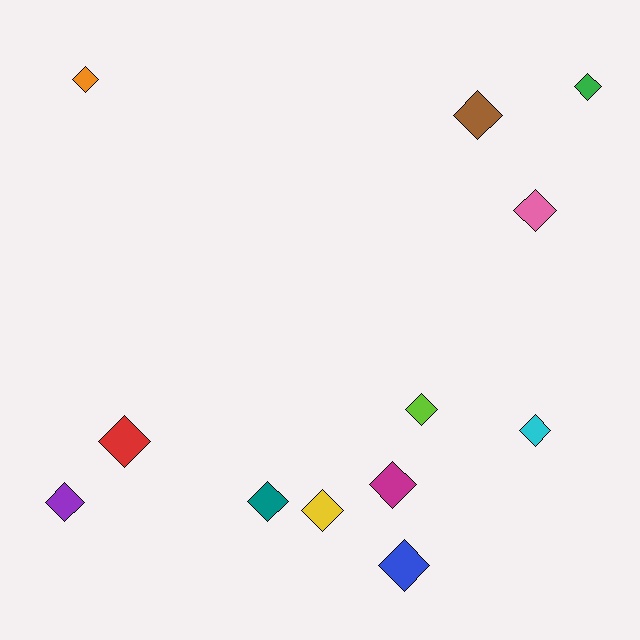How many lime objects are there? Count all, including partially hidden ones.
There is 1 lime object.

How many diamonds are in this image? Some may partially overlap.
There are 12 diamonds.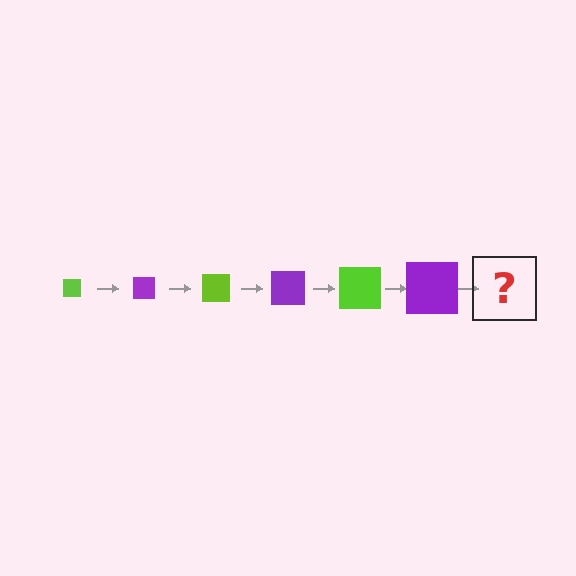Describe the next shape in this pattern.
It should be a lime square, larger than the previous one.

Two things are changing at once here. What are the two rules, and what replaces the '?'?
The two rules are that the square grows larger each step and the color cycles through lime and purple. The '?' should be a lime square, larger than the previous one.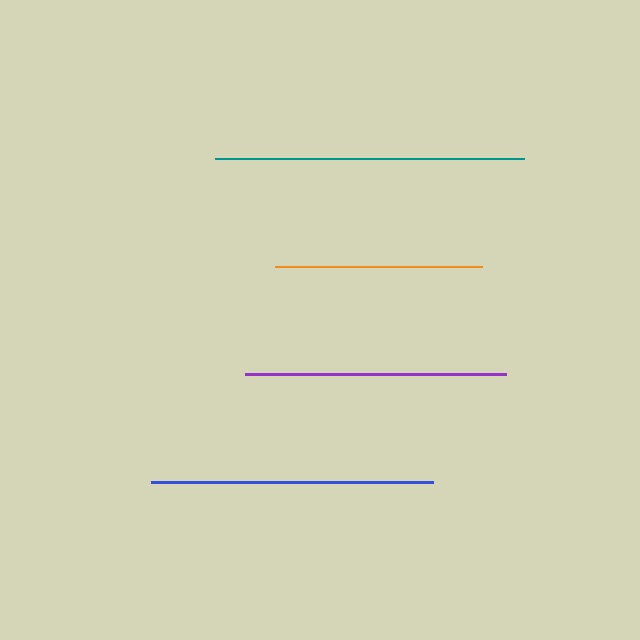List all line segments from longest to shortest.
From longest to shortest: teal, blue, purple, orange.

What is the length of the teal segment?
The teal segment is approximately 309 pixels long.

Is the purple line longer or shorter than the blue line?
The blue line is longer than the purple line.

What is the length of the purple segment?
The purple segment is approximately 261 pixels long.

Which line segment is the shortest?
The orange line is the shortest at approximately 207 pixels.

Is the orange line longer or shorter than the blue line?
The blue line is longer than the orange line.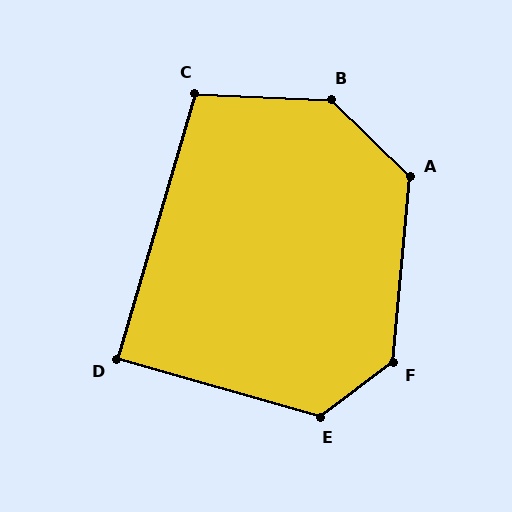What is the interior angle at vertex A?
Approximately 129 degrees (obtuse).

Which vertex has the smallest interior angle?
D, at approximately 90 degrees.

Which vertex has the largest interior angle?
B, at approximately 138 degrees.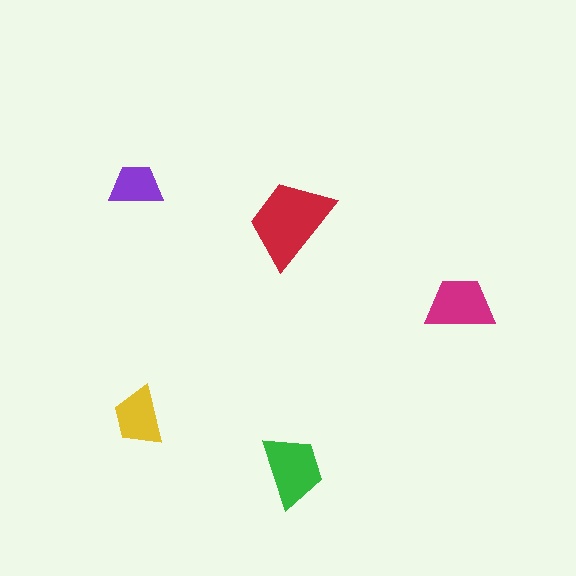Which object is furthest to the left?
The purple trapezoid is leftmost.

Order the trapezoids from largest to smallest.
the red one, the green one, the magenta one, the yellow one, the purple one.